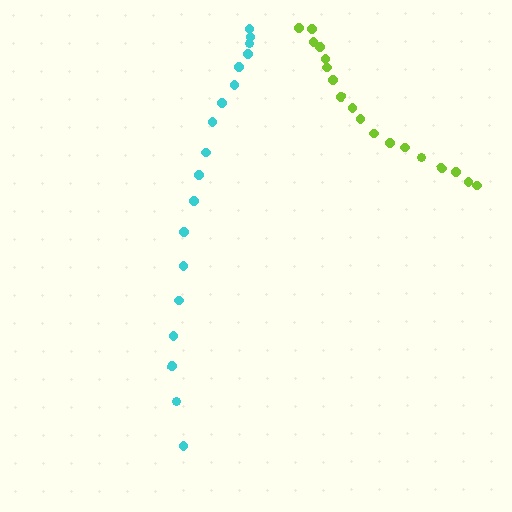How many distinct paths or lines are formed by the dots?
There are 2 distinct paths.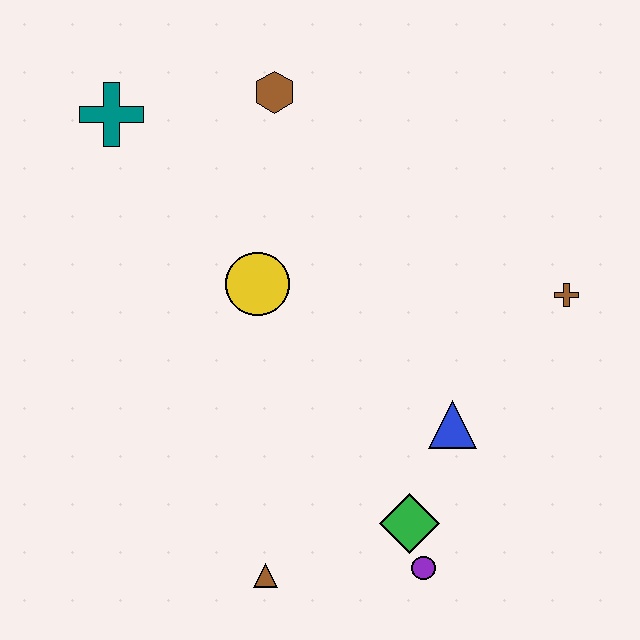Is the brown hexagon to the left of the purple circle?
Yes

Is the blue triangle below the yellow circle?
Yes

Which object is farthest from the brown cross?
The teal cross is farthest from the brown cross.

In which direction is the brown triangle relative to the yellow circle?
The brown triangle is below the yellow circle.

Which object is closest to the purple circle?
The green diamond is closest to the purple circle.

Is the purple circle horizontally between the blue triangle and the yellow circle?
Yes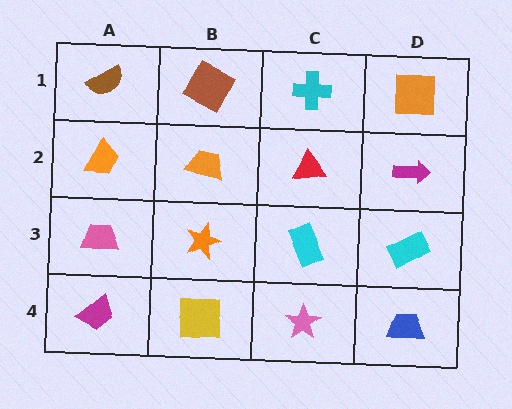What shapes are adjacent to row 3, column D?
A magenta arrow (row 2, column D), a blue trapezoid (row 4, column D), a cyan rectangle (row 3, column C).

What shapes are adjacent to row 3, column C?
A red triangle (row 2, column C), a pink star (row 4, column C), an orange star (row 3, column B), a cyan rectangle (row 3, column D).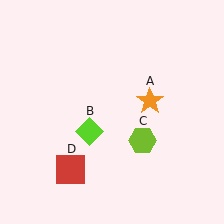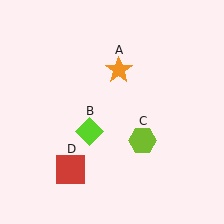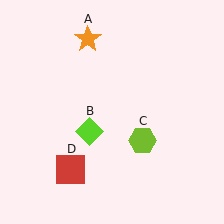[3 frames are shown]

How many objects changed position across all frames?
1 object changed position: orange star (object A).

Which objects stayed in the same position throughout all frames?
Lime diamond (object B) and lime hexagon (object C) and red square (object D) remained stationary.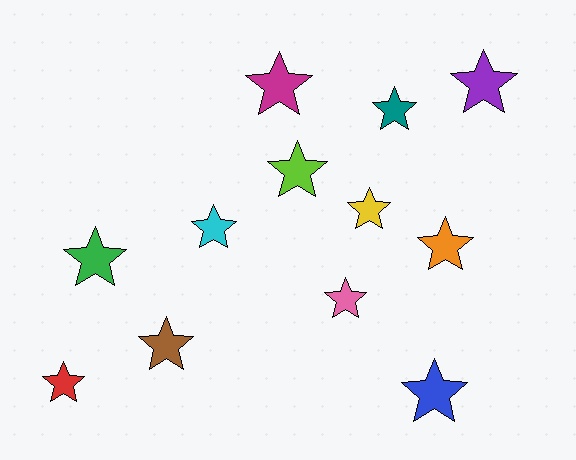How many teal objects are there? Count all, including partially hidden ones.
There is 1 teal object.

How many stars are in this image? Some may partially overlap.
There are 12 stars.